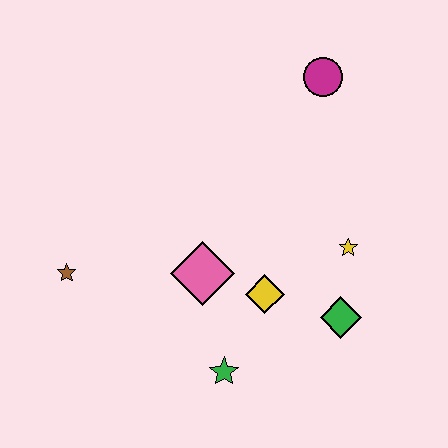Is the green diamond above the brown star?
No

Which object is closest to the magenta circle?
The yellow star is closest to the magenta circle.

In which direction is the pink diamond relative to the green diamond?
The pink diamond is to the left of the green diamond.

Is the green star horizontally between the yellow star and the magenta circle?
No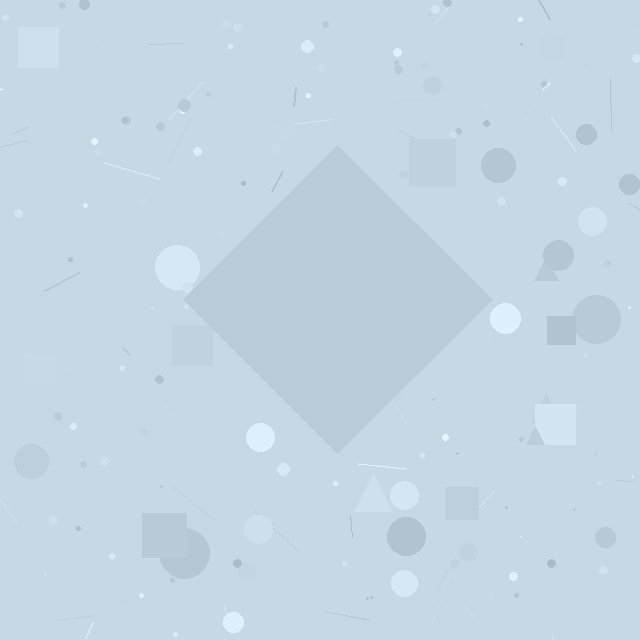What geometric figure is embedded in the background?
A diamond is embedded in the background.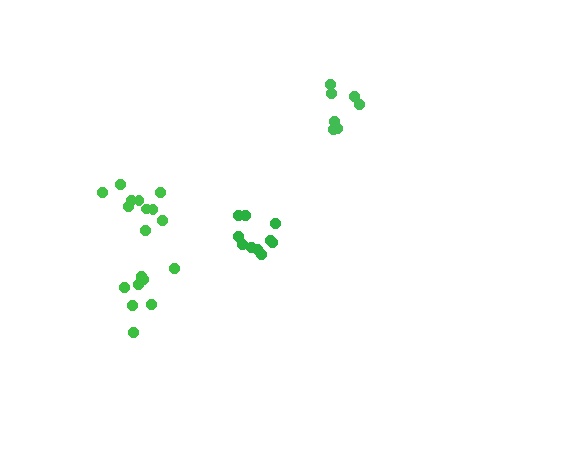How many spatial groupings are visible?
There are 4 spatial groupings.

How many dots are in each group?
Group 1: 8 dots, Group 2: 10 dots, Group 3: 7 dots, Group 4: 10 dots (35 total).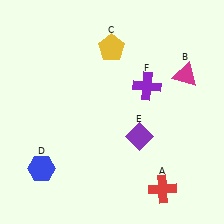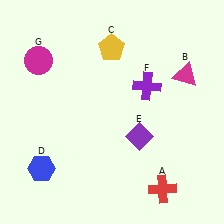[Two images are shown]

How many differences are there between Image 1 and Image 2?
There is 1 difference between the two images.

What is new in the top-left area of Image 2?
A magenta circle (G) was added in the top-left area of Image 2.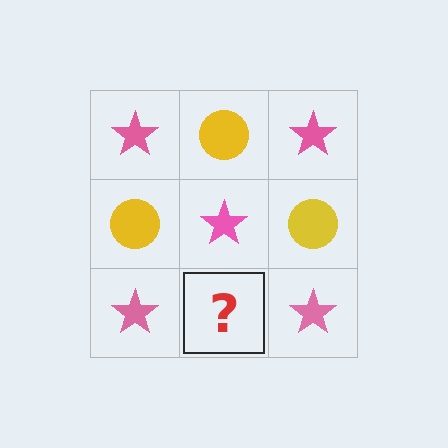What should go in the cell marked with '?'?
The missing cell should contain a yellow circle.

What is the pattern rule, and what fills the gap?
The rule is that it alternates pink star and yellow circle in a checkerboard pattern. The gap should be filled with a yellow circle.